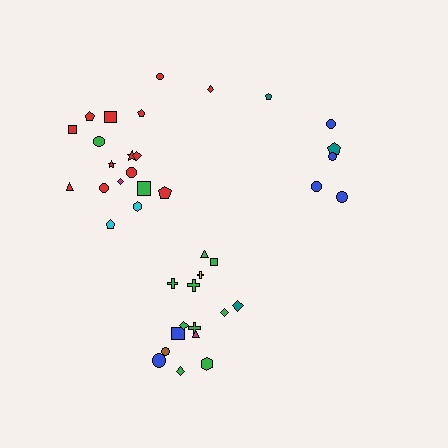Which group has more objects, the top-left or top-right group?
The top-left group.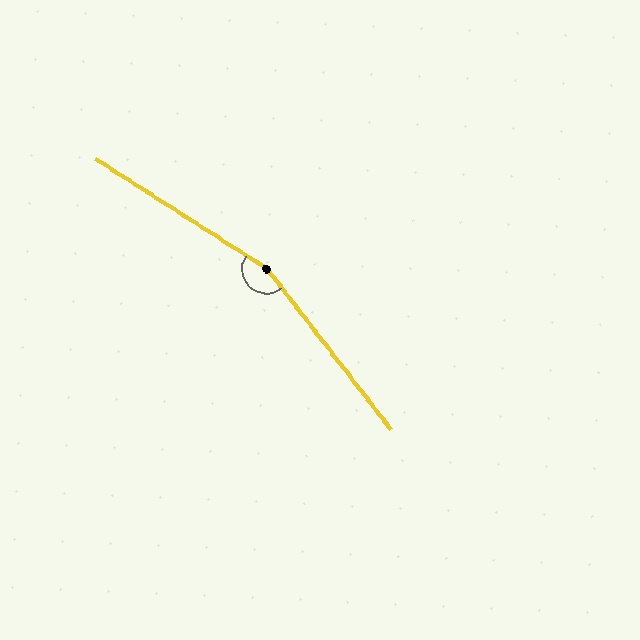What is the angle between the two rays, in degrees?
Approximately 160 degrees.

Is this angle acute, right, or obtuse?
It is obtuse.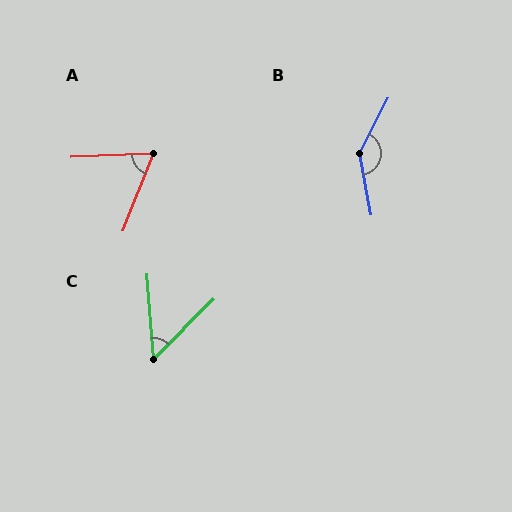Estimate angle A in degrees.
Approximately 66 degrees.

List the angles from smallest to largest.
C (50°), A (66°), B (142°).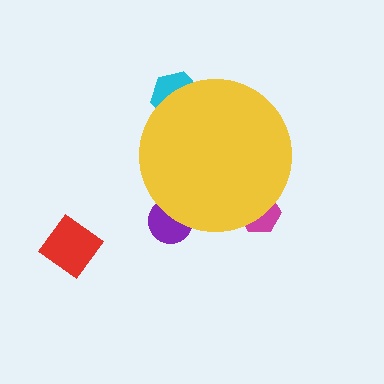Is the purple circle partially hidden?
Yes, the purple circle is partially hidden behind the yellow circle.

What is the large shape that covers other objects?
A yellow circle.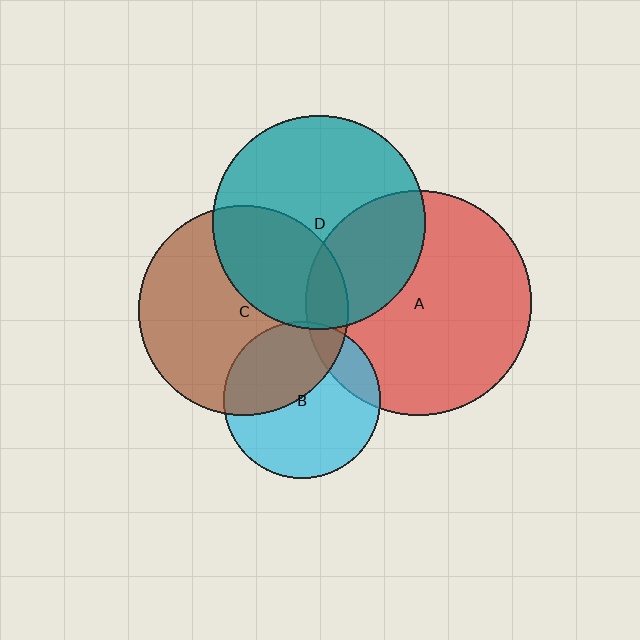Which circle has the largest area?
Circle A (red).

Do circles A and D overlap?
Yes.